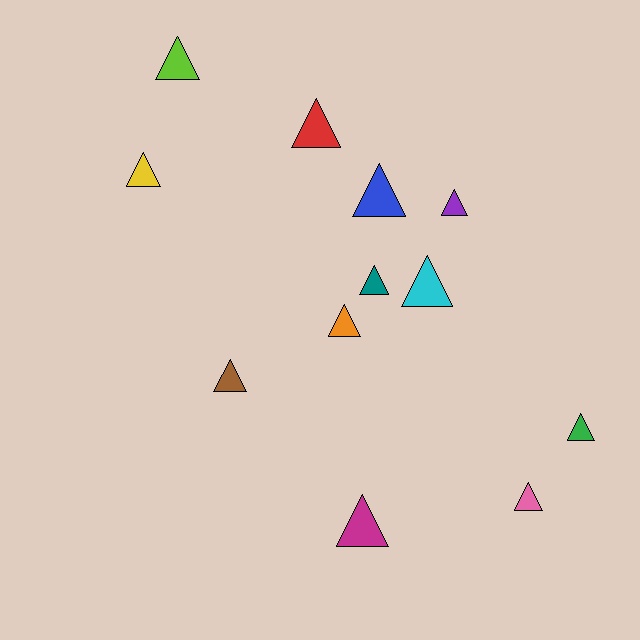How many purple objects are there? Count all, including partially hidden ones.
There is 1 purple object.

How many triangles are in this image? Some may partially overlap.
There are 12 triangles.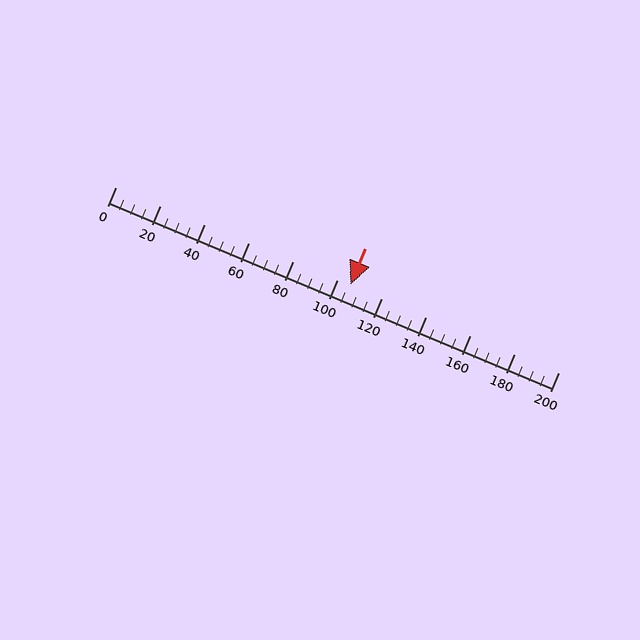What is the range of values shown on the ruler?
The ruler shows values from 0 to 200.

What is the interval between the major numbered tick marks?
The major tick marks are spaced 20 units apart.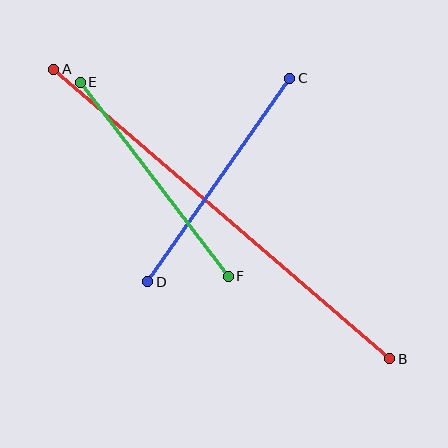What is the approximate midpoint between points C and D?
The midpoint is at approximately (219, 180) pixels.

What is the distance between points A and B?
The distance is approximately 443 pixels.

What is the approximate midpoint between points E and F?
The midpoint is at approximately (154, 179) pixels.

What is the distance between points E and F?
The distance is approximately 244 pixels.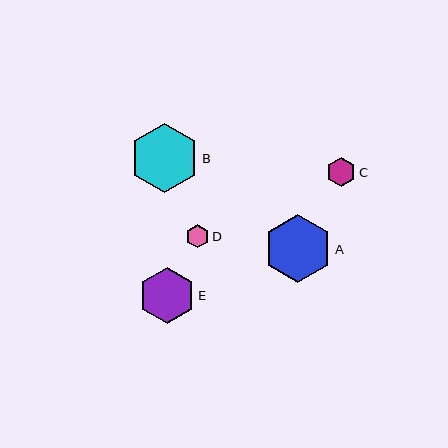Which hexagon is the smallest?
Hexagon D is the smallest with a size of approximately 24 pixels.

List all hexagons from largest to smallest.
From largest to smallest: B, A, E, C, D.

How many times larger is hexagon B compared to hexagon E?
Hexagon B is approximately 1.2 times the size of hexagon E.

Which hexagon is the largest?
Hexagon B is the largest with a size of approximately 69 pixels.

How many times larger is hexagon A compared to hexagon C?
Hexagon A is approximately 2.3 times the size of hexagon C.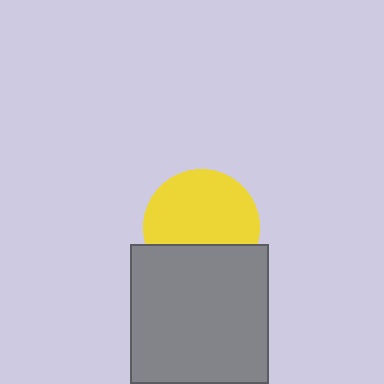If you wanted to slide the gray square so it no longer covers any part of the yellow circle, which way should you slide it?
Slide it down — that is the most direct way to separate the two shapes.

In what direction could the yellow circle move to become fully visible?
The yellow circle could move up. That would shift it out from behind the gray square entirely.